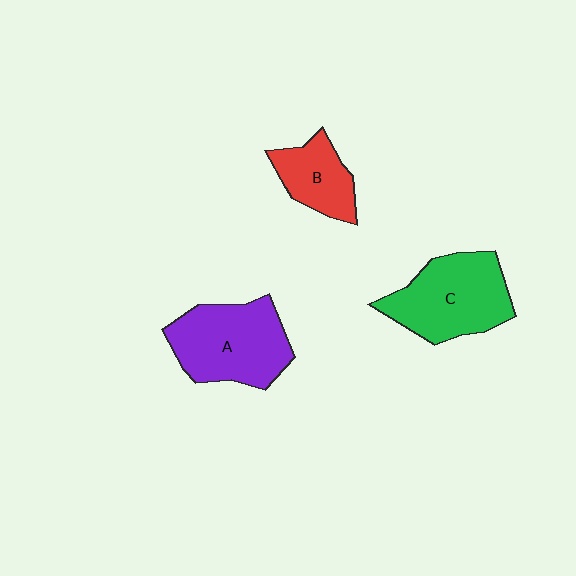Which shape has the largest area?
Shape A (purple).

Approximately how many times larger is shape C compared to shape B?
Approximately 1.7 times.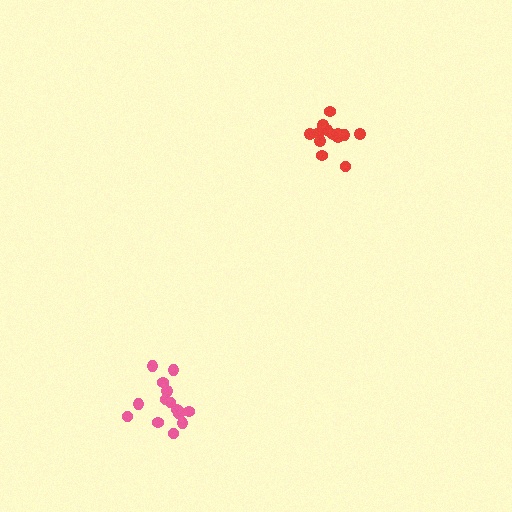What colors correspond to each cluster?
The clusters are colored: pink, red.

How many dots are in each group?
Group 1: 15 dots, Group 2: 13 dots (28 total).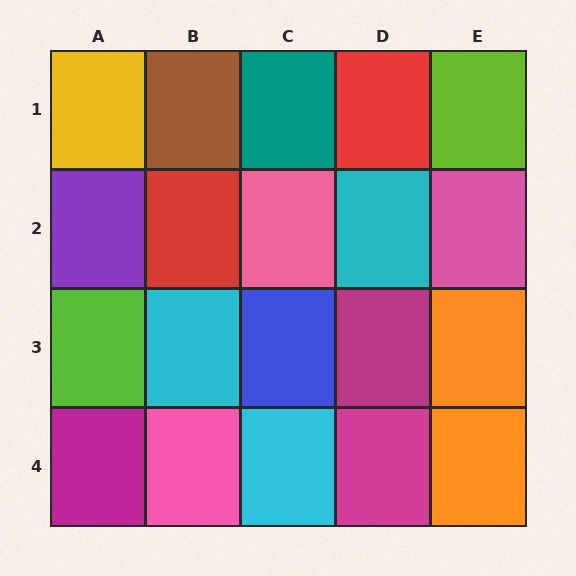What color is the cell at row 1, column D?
Red.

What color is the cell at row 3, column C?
Blue.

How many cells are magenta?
3 cells are magenta.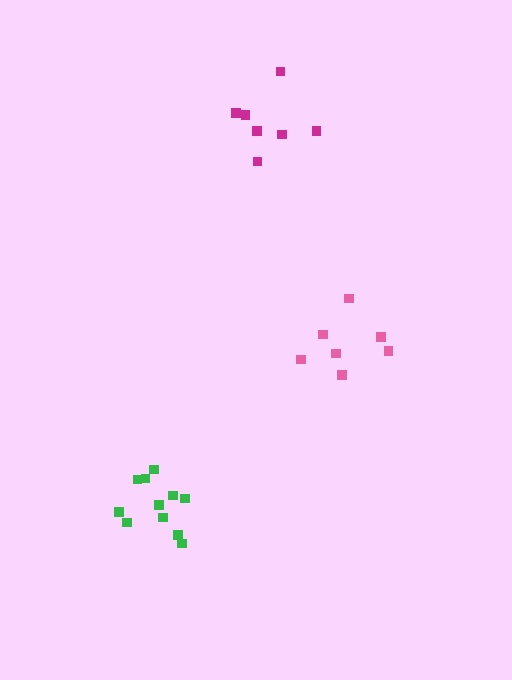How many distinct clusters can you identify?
There are 3 distinct clusters.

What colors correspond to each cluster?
The clusters are colored: pink, magenta, green.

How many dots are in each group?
Group 1: 7 dots, Group 2: 7 dots, Group 3: 11 dots (25 total).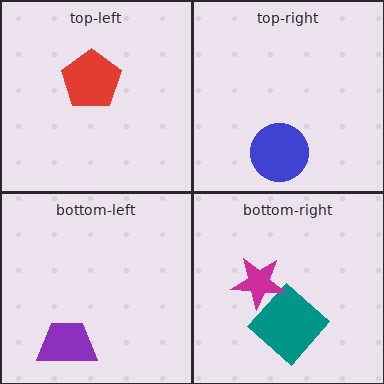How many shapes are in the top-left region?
1.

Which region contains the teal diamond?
The bottom-right region.